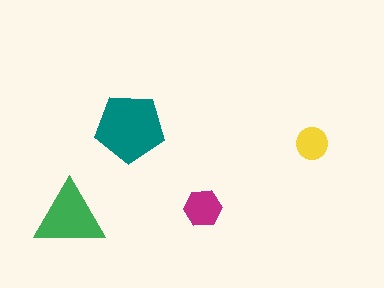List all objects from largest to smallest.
The teal pentagon, the green triangle, the magenta hexagon, the yellow circle.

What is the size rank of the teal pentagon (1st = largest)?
1st.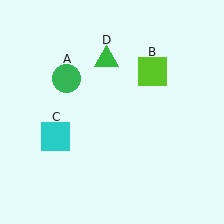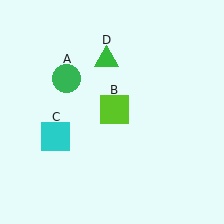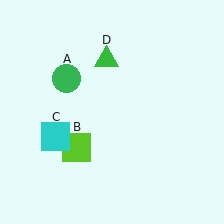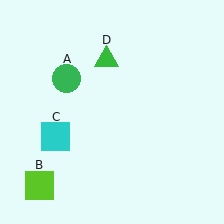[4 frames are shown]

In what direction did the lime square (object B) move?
The lime square (object B) moved down and to the left.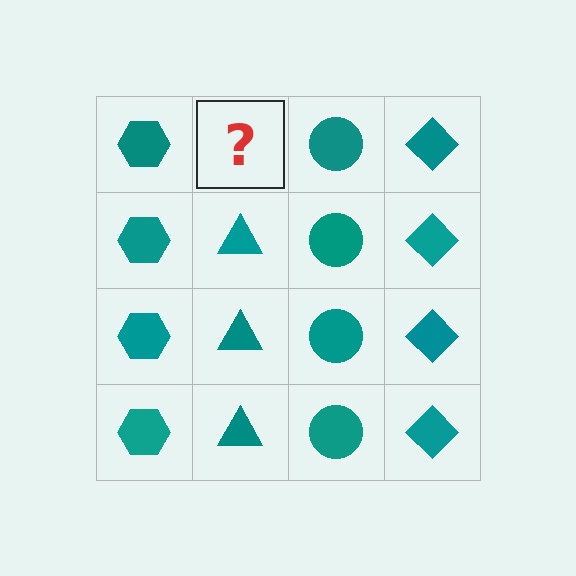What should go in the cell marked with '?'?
The missing cell should contain a teal triangle.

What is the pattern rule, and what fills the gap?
The rule is that each column has a consistent shape. The gap should be filled with a teal triangle.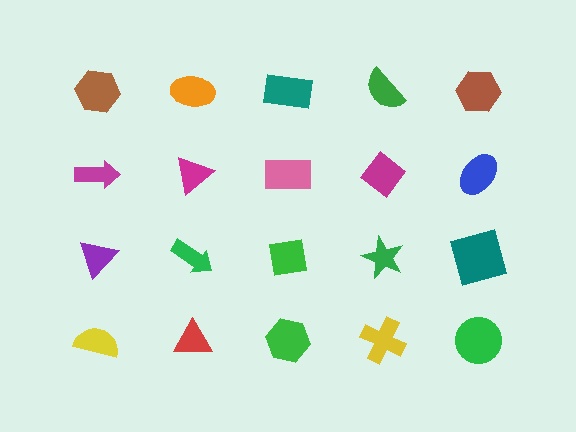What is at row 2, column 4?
A magenta diamond.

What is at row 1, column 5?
A brown hexagon.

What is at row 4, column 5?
A green circle.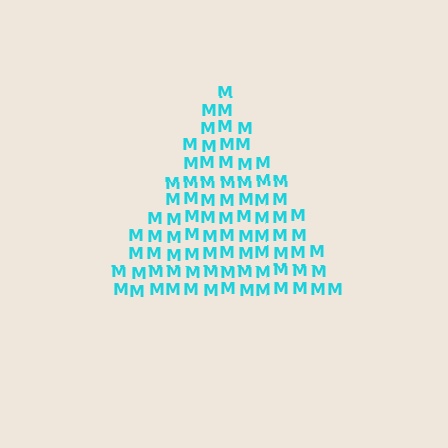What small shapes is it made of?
It is made of small letter M's.